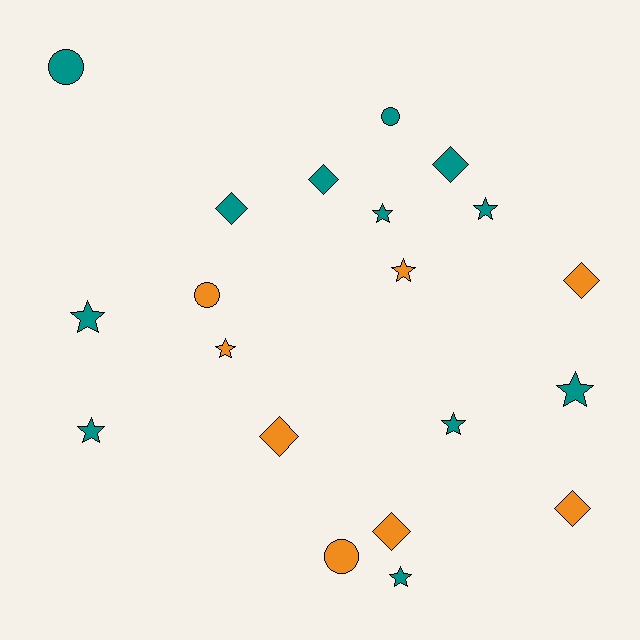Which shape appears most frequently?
Star, with 9 objects.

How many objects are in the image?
There are 20 objects.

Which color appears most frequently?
Teal, with 12 objects.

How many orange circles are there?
There are 2 orange circles.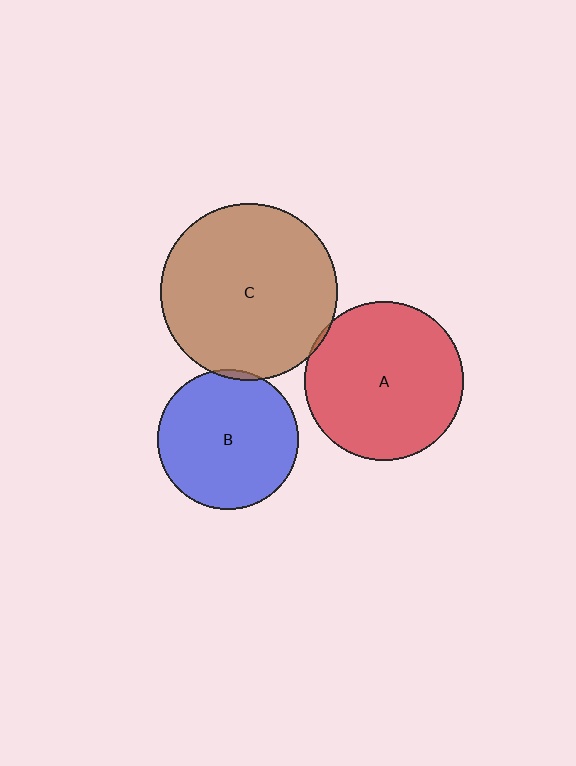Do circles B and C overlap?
Yes.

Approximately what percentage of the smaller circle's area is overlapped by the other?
Approximately 5%.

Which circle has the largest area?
Circle C (brown).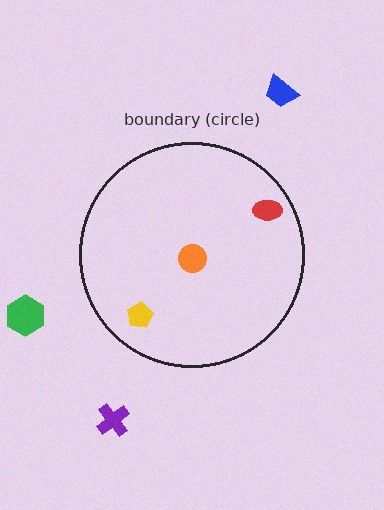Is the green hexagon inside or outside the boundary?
Outside.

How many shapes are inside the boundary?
3 inside, 3 outside.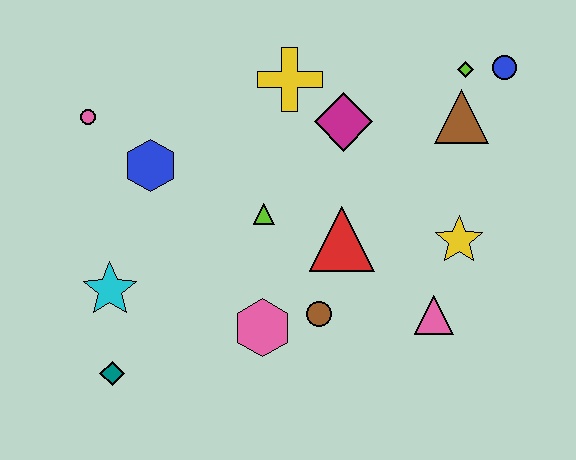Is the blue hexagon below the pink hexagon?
No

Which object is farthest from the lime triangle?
The blue circle is farthest from the lime triangle.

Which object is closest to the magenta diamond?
The yellow cross is closest to the magenta diamond.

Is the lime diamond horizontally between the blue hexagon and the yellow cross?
No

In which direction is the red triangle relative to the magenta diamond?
The red triangle is below the magenta diamond.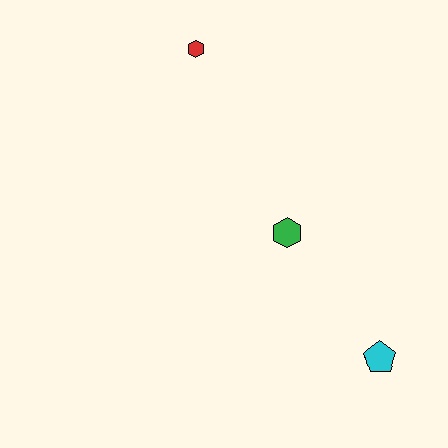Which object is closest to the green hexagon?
The cyan pentagon is closest to the green hexagon.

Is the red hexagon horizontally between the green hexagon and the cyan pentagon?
No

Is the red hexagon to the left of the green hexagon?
Yes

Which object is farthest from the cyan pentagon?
The red hexagon is farthest from the cyan pentagon.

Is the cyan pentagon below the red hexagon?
Yes